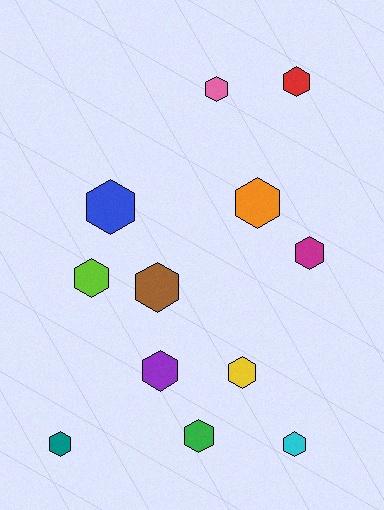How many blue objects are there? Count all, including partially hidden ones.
There is 1 blue object.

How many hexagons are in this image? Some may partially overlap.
There are 12 hexagons.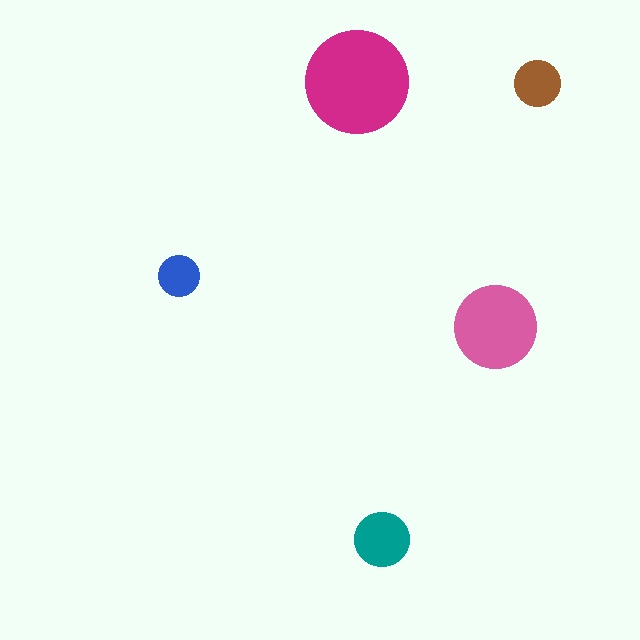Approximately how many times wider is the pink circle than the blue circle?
About 2 times wider.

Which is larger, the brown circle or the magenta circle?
The magenta one.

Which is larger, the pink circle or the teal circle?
The pink one.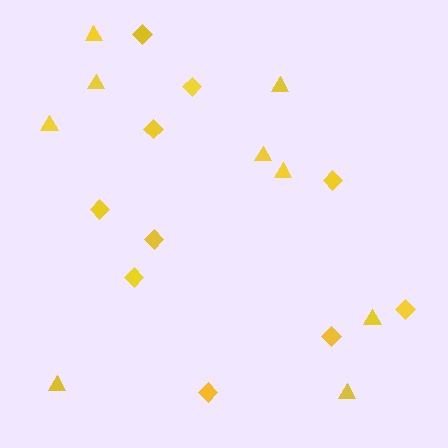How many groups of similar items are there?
There are 2 groups: one group of diamonds (10) and one group of triangles (9).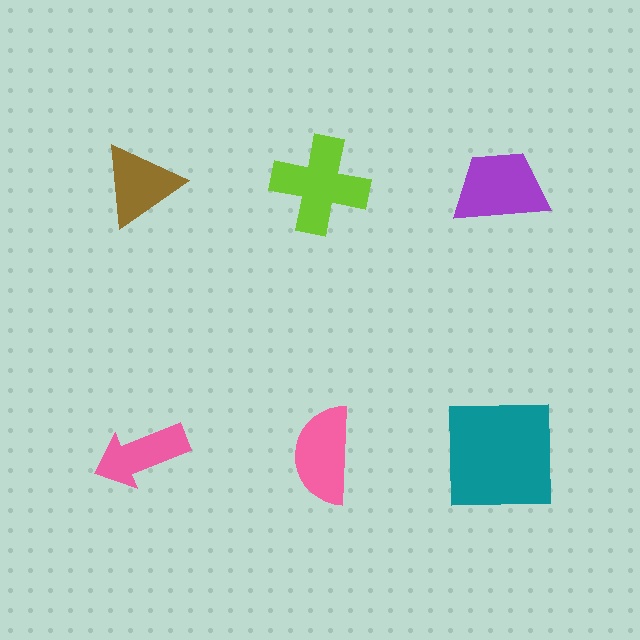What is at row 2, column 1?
A pink arrow.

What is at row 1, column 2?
A lime cross.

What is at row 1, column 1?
A brown triangle.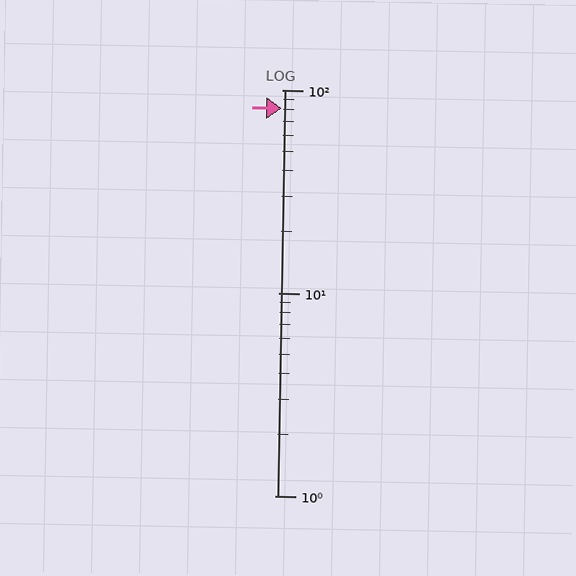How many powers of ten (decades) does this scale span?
The scale spans 2 decades, from 1 to 100.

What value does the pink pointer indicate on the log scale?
The pointer indicates approximately 81.